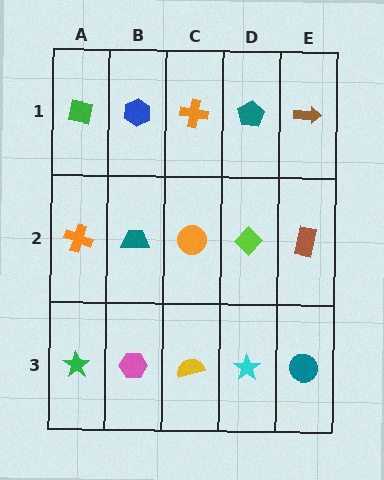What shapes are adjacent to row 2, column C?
An orange cross (row 1, column C), a yellow semicircle (row 3, column C), a teal trapezoid (row 2, column B), a lime diamond (row 2, column D).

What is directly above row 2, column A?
A green square.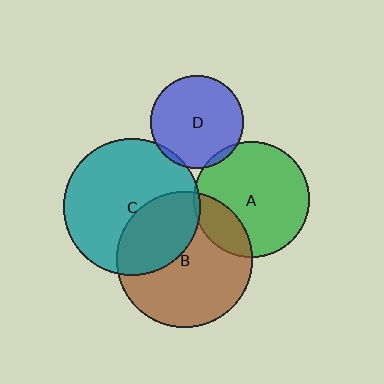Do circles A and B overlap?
Yes.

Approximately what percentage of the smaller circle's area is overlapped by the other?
Approximately 20%.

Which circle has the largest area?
Circle C (teal).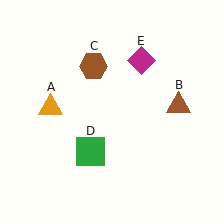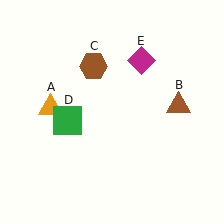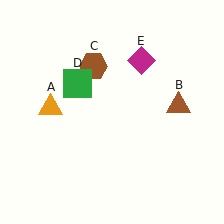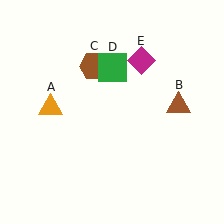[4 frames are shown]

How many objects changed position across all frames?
1 object changed position: green square (object D).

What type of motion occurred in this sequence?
The green square (object D) rotated clockwise around the center of the scene.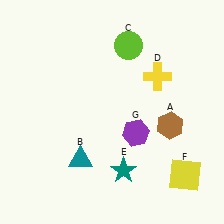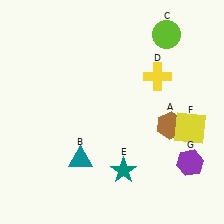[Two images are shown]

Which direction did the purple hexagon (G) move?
The purple hexagon (G) moved right.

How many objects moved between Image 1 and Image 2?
3 objects moved between the two images.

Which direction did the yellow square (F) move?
The yellow square (F) moved up.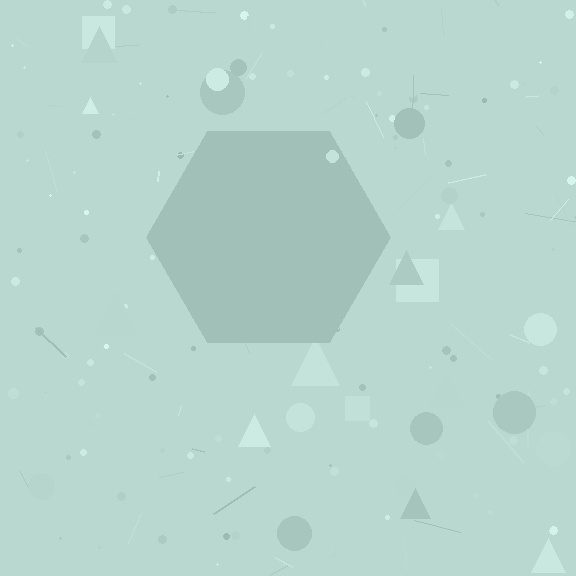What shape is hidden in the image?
A hexagon is hidden in the image.